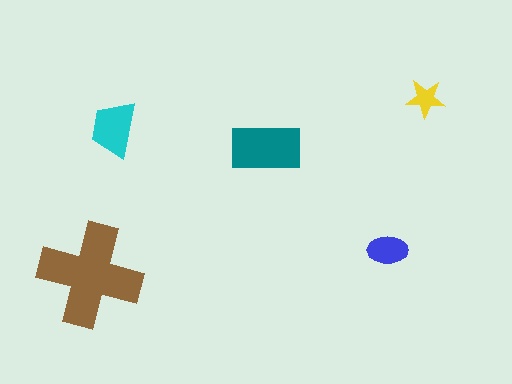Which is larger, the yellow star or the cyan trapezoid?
The cyan trapezoid.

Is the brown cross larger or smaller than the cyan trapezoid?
Larger.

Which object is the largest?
The brown cross.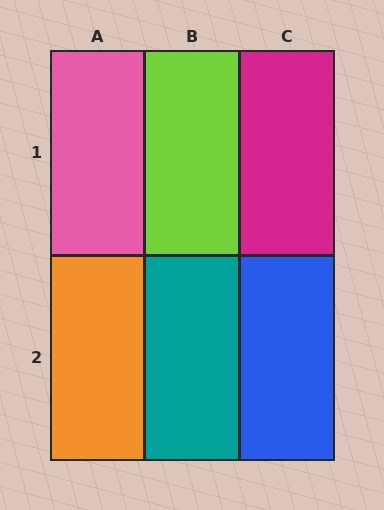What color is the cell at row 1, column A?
Pink.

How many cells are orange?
1 cell is orange.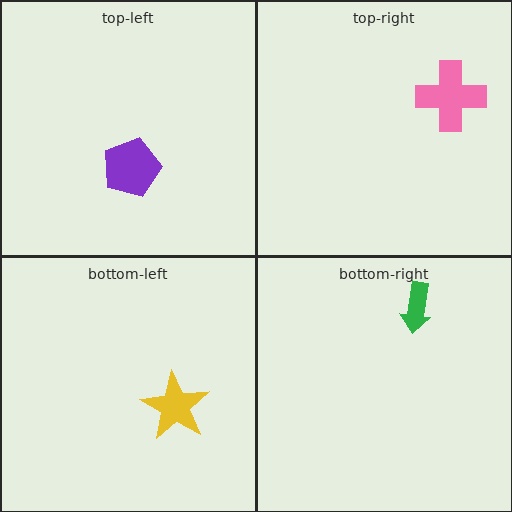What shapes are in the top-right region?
The pink cross.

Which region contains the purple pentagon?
The top-left region.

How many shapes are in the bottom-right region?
1.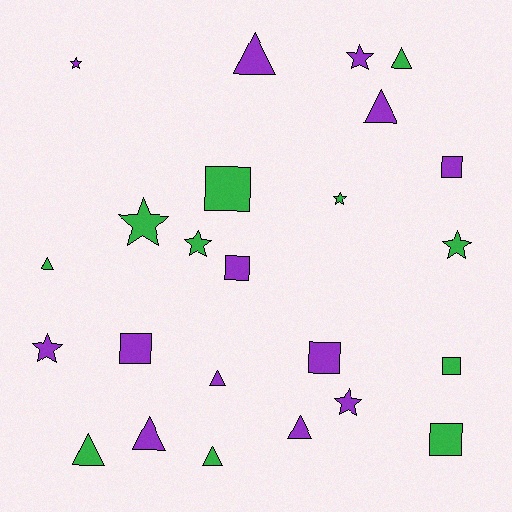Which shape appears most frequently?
Triangle, with 9 objects.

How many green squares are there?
There are 3 green squares.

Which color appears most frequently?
Purple, with 13 objects.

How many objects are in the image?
There are 24 objects.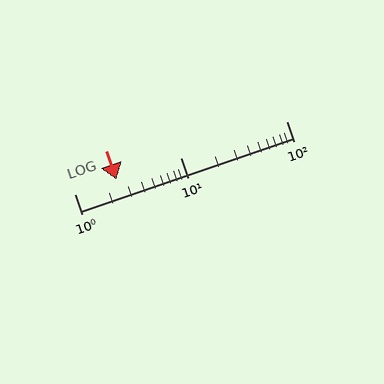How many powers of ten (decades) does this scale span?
The scale spans 2 decades, from 1 to 100.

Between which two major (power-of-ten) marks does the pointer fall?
The pointer is between 1 and 10.